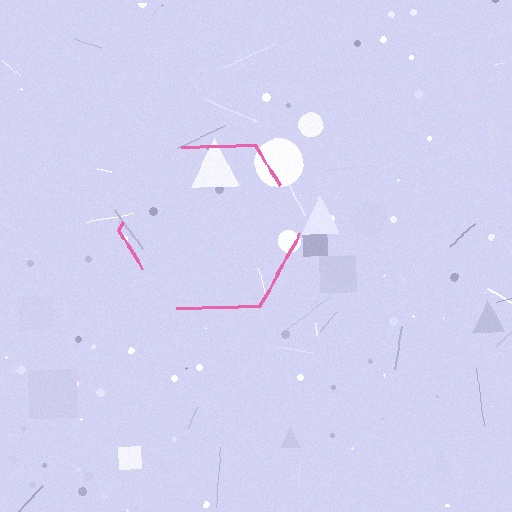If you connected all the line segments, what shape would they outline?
They would outline a hexagon.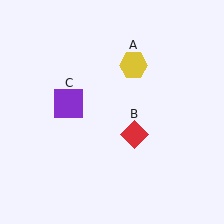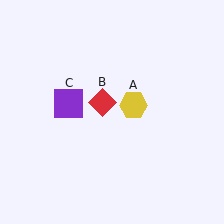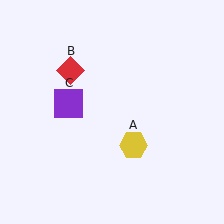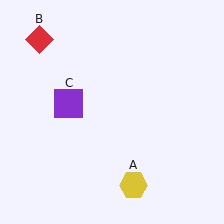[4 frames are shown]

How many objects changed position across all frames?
2 objects changed position: yellow hexagon (object A), red diamond (object B).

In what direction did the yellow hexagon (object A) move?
The yellow hexagon (object A) moved down.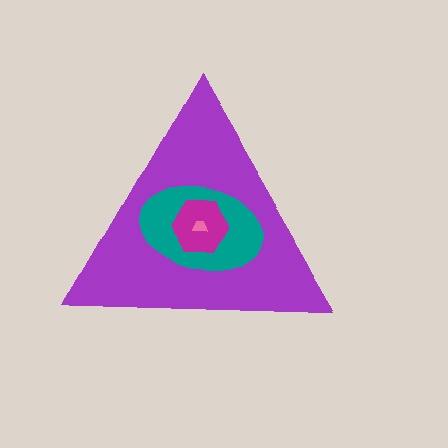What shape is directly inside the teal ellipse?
The magenta hexagon.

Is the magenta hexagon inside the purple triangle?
Yes.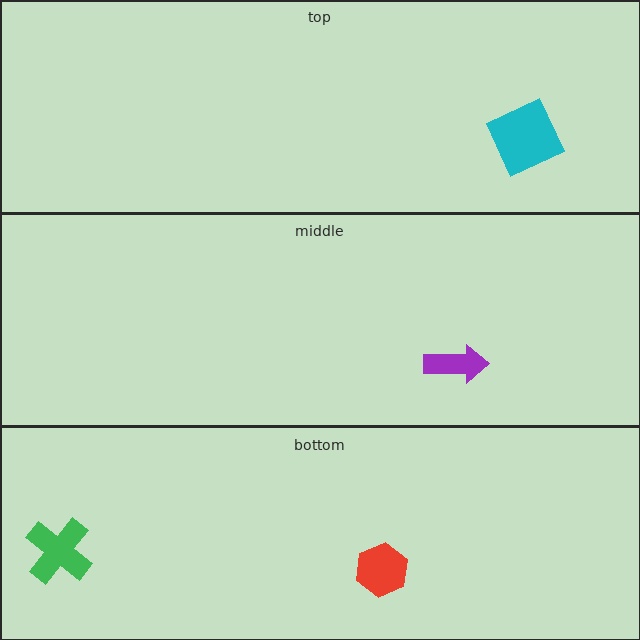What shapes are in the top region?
The cyan square.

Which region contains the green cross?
The bottom region.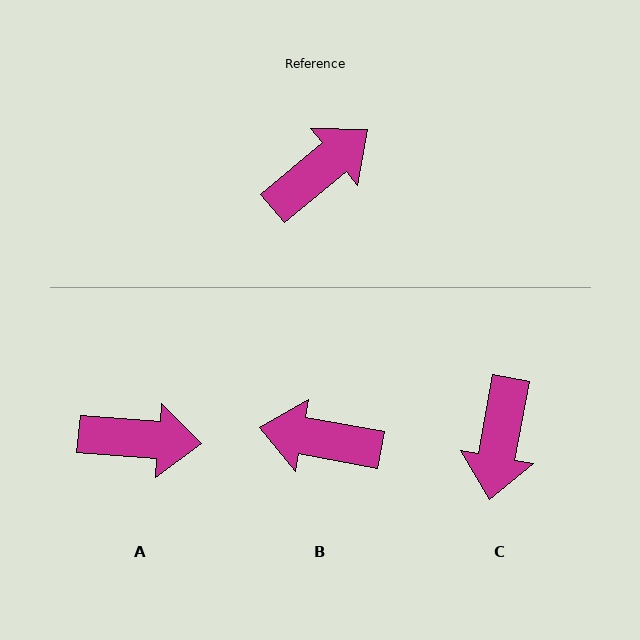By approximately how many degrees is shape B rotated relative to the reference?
Approximately 130 degrees counter-clockwise.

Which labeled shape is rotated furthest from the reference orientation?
C, about 140 degrees away.